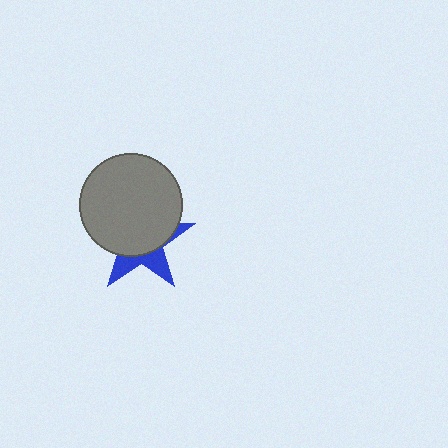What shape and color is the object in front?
The object in front is a gray circle.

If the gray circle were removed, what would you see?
You would see the complete blue star.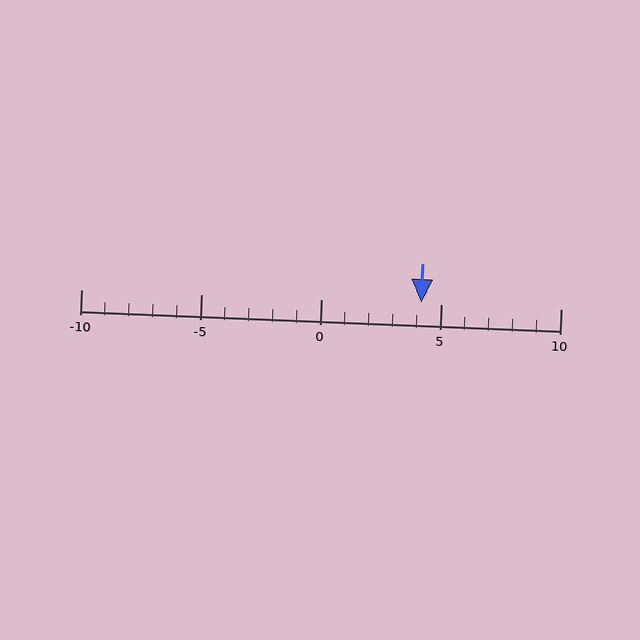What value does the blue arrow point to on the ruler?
The blue arrow points to approximately 4.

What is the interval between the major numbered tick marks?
The major tick marks are spaced 5 units apart.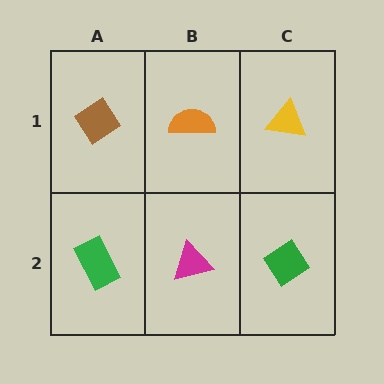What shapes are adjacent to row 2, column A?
A brown diamond (row 1, column A), a magenta triangle (row 2, column B).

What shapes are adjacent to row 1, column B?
A magenta triangle (row 2, column B), a brown diamond (row 1, column A), a yellow triangle (row 1, column C).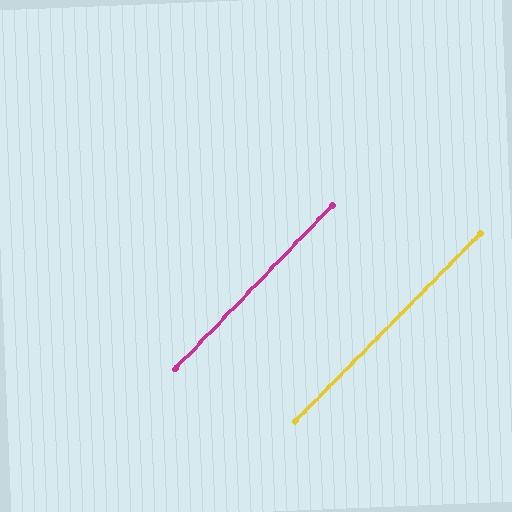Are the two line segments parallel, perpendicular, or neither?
Parallel — their directions differ by only 0.4°.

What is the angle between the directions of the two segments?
Approximately 0 degrees.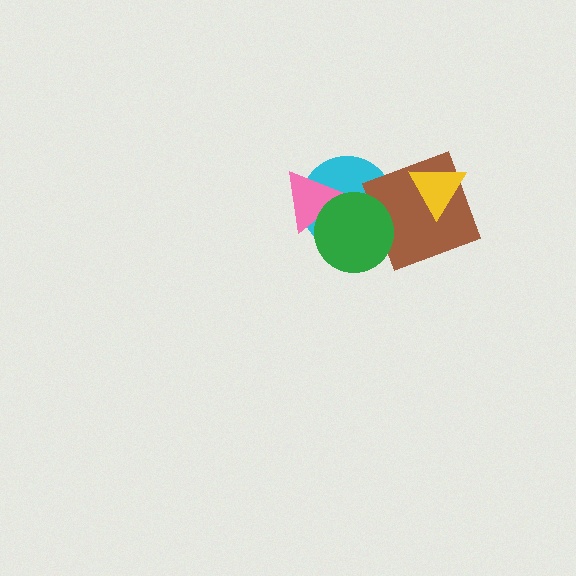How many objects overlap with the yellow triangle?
1 object overlaps with the yellow triangle.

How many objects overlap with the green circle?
3 objects overlap with the green circle.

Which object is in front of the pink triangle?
The green circle is in front of the pink triangle.